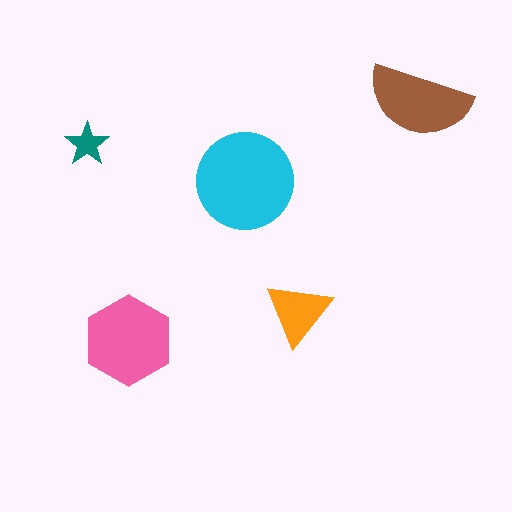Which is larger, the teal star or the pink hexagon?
The pink hexagon.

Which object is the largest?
The cyan circle.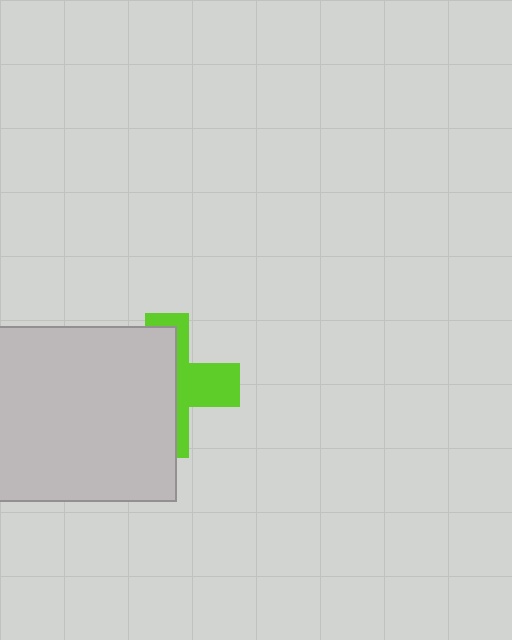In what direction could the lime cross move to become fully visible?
The lime cross could move right. That would shift it out from behind the light gray rectangle entirely.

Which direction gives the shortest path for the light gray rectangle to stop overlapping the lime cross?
Moving left gives the shortest separation.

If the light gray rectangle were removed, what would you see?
You would see the complete lime cross.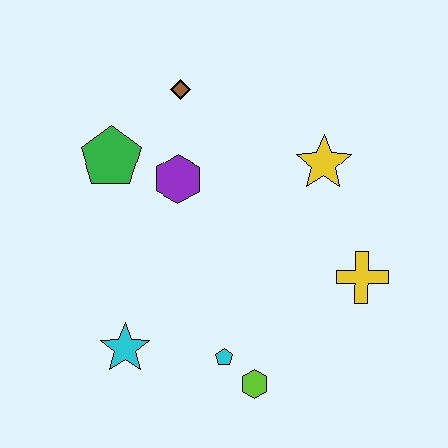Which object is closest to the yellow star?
The yellow cross is closest to the yellow star.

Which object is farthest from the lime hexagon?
The brown diamond is farthest from the lime hexagon.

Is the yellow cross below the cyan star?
No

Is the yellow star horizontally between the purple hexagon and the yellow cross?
Yes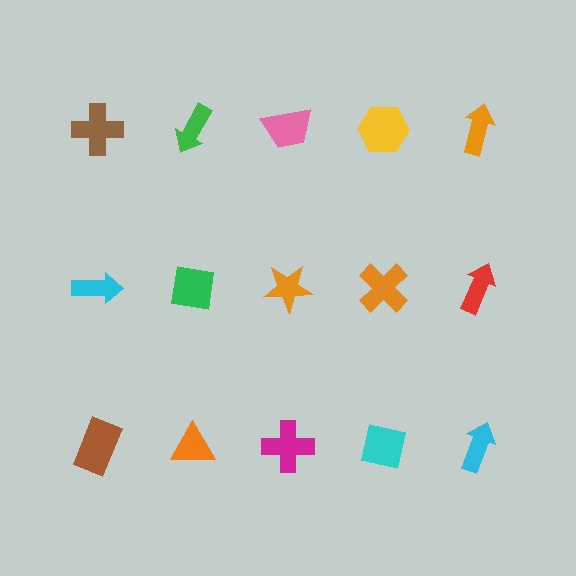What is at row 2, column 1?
A cyan arrow.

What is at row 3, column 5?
A cyan arrow.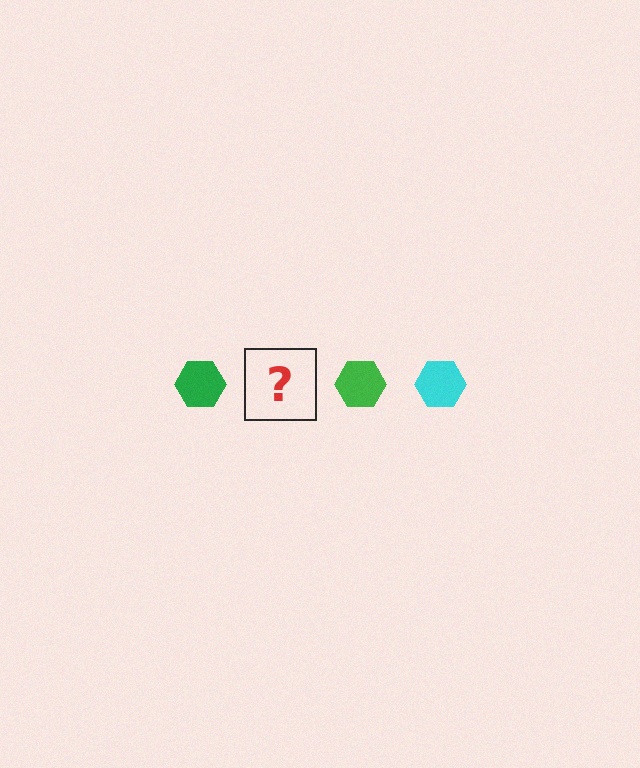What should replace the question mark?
The question mark should be replaced with a cyan hexagon.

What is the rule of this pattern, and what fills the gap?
The rule is that the pattern cycles through green, cyan hexagons. The gap should be filled with a cyan hexagon.